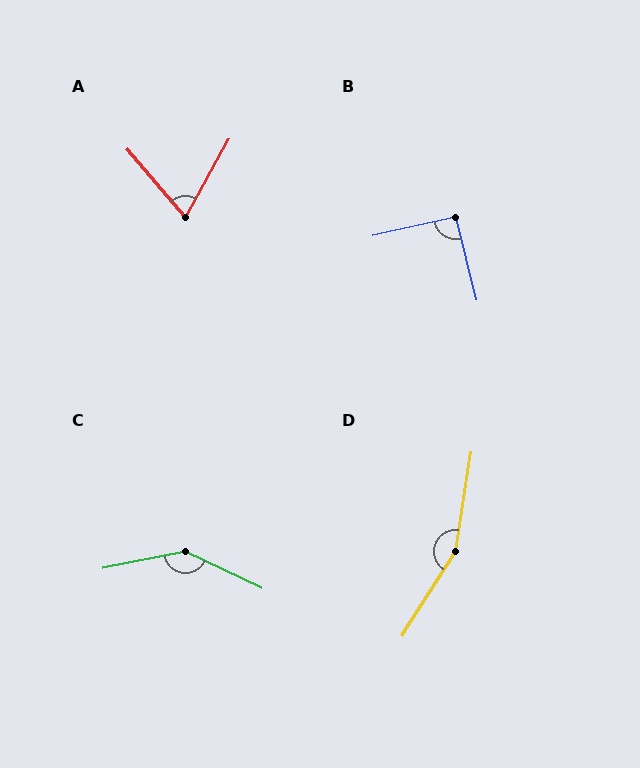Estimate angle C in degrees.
Approximately 143 degrees.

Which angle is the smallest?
A, at approximately 70 degrees.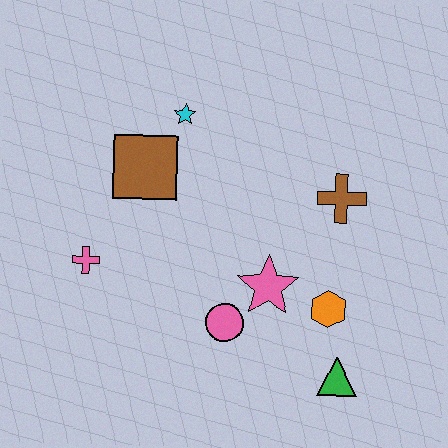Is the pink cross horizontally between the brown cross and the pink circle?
No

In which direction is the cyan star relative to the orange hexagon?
The cyan star is above the orange hexagon.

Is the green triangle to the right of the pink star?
Yes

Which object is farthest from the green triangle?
The cyan star is farthest from the green triangle.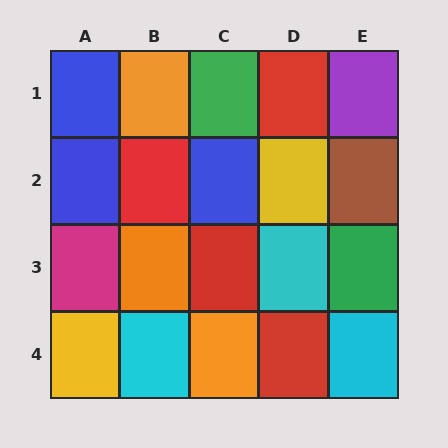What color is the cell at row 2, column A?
Blue.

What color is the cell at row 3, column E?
Green.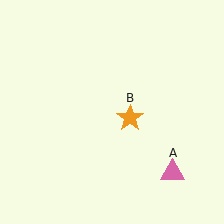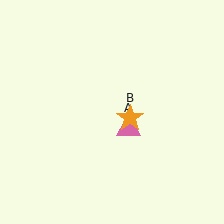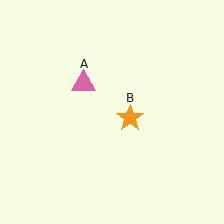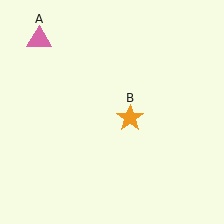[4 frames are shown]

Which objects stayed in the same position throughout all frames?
Orange star (object B) remained stationary.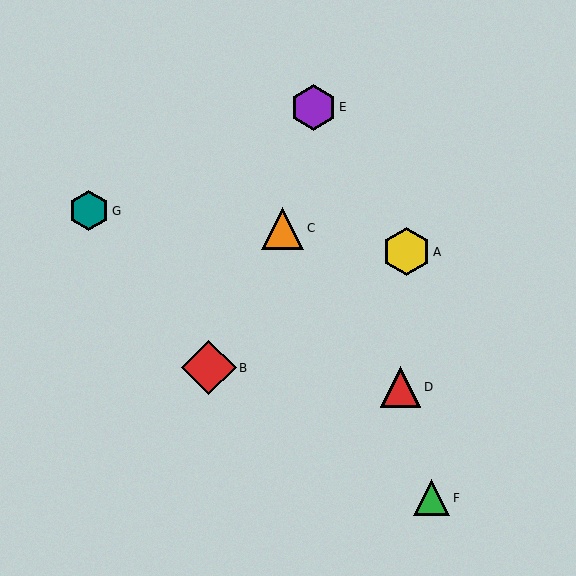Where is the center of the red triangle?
The center of the red triangle is at (400, 387).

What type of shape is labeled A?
Shape A is a yellow hexagon.